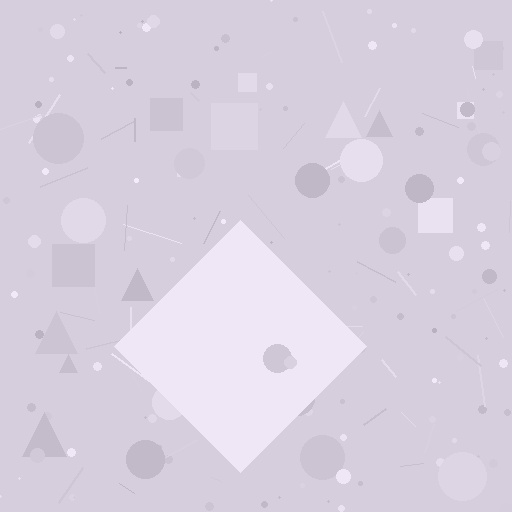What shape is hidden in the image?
A diamond is hidden in the image.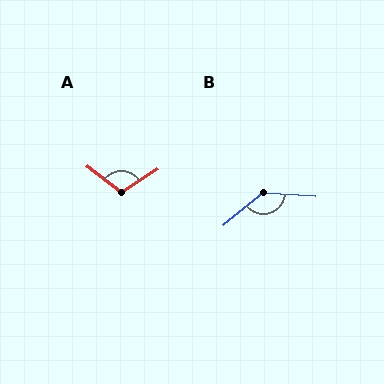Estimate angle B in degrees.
Approximately 137 degrees.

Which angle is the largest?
B, at approximately 137 degrees.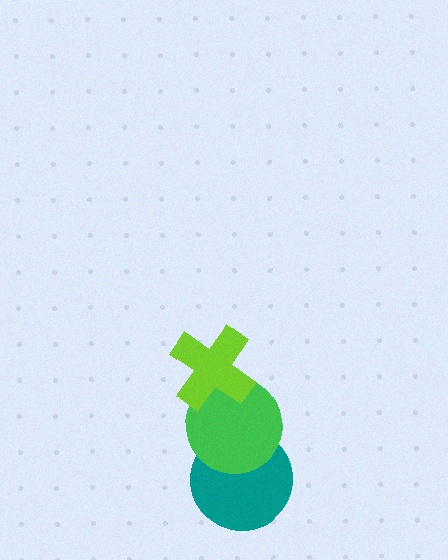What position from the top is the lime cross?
The lime cross is 1st from the top.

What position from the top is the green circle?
The green circle is 2nd from the top.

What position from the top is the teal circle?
The teal circle is 3rd from the top.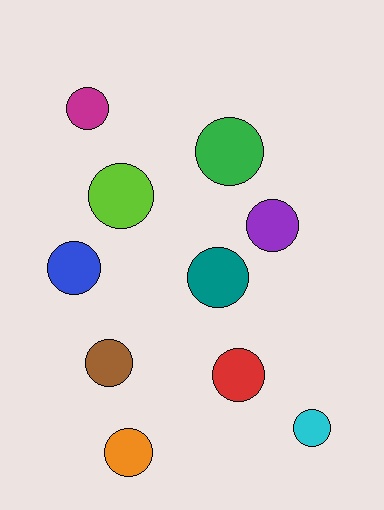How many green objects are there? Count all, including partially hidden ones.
There is 1 green object.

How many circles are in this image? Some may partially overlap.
There are 10 circles.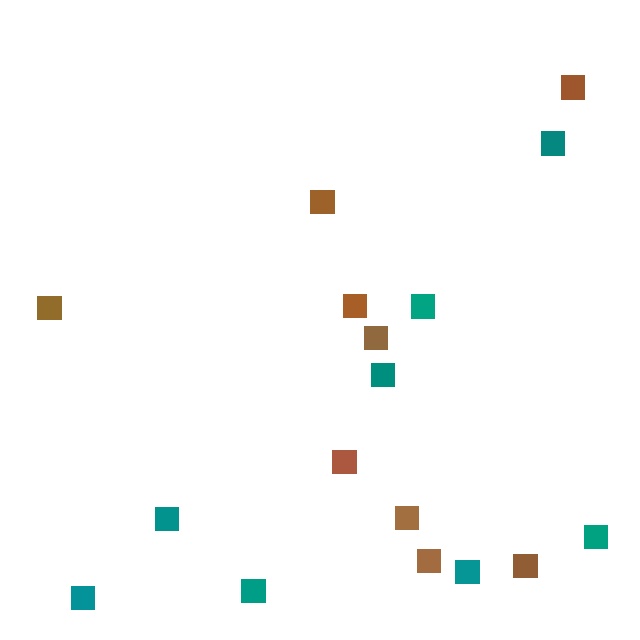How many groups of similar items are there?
There are 2 groups: one group of brown squares (9) and one group of teal squares (8).